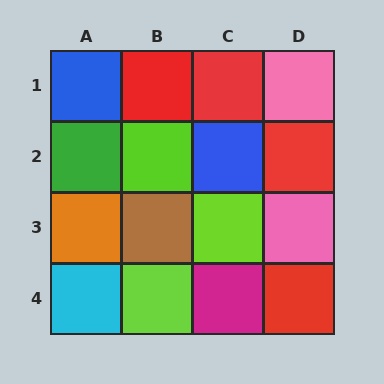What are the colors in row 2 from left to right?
Green, lime, blue, red.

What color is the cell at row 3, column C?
Lime.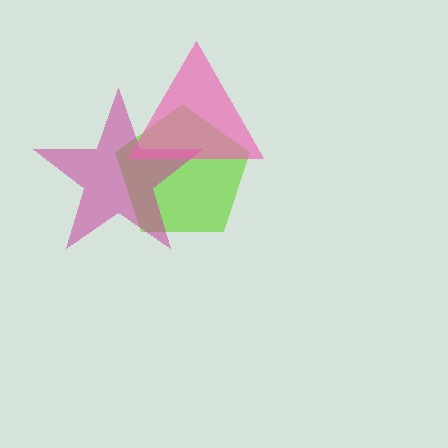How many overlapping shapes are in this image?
There are 3 overlapping shapes in the image.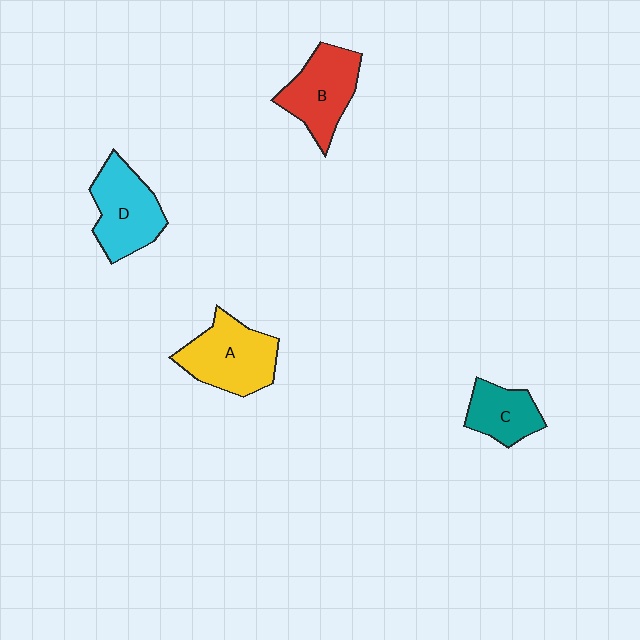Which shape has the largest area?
Shape A (yellow).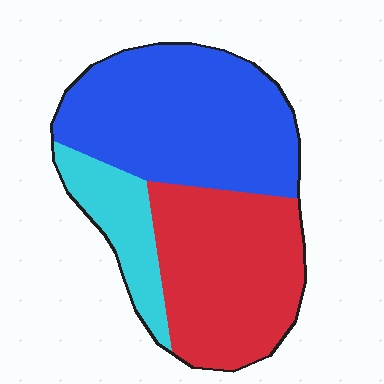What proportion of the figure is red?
Red takes up about three eighths (3/8) of the figure.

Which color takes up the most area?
Blue, at roughly 45%.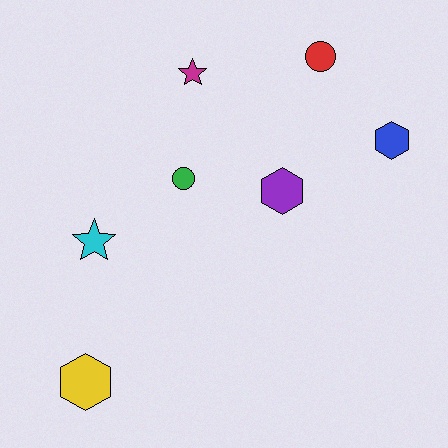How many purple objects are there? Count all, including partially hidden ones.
There is 1 purple object.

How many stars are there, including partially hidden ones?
There are 2 stars.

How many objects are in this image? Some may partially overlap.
There are 7 objects.